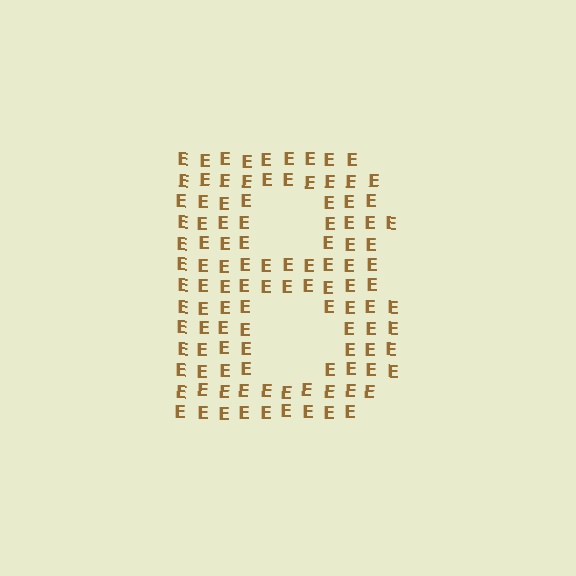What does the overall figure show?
The overall figure shows the letter B.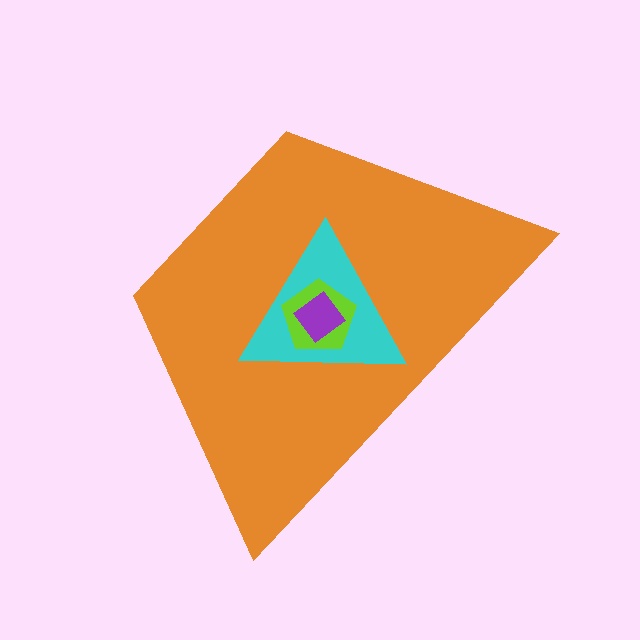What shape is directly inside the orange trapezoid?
The cyan triangle.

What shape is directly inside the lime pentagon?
The purple diamond.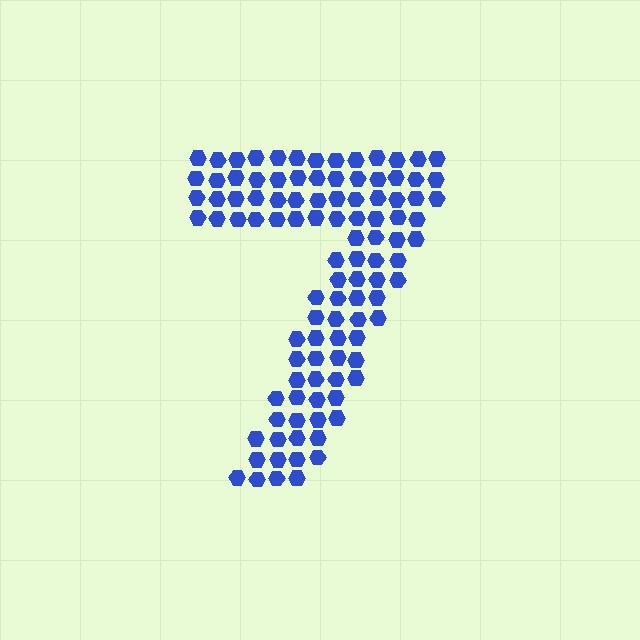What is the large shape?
The large shape is the digit 7.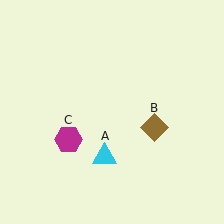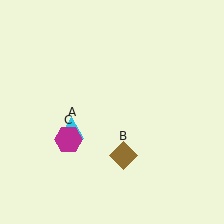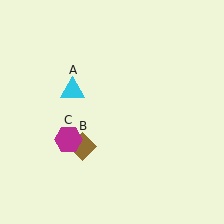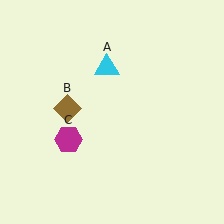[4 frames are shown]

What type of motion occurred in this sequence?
The cyan triangle (object A), brown diamond (object B) rotated clockwise around the center of the scene.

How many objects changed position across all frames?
2 objects changed position: cyan triangle (object A), brown diamond (object B).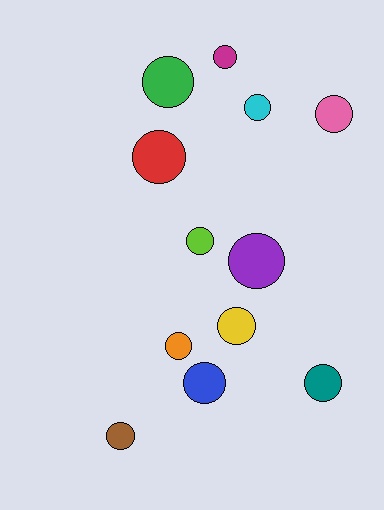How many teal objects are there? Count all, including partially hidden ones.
There is 1 teal object.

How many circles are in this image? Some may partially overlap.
There are 12 circles.